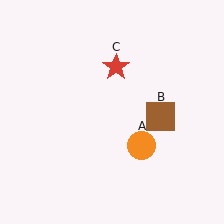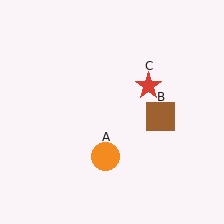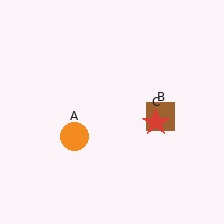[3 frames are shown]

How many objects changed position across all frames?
2 objects changed position: orange circle (object A), red star (object C).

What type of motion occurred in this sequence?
The orange circle (object A), red star (object C) rotated clockwise around the center of the scene.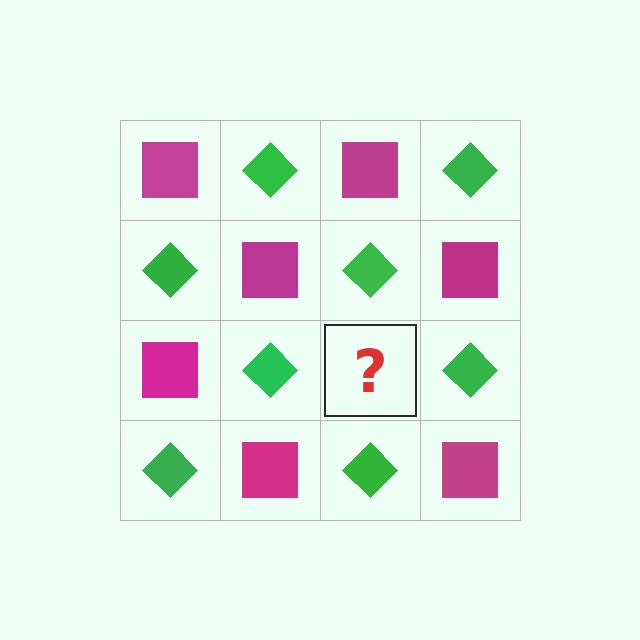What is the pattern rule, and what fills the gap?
The rule is that it alternates magenta square and green diamond in a checkerboard pattern. The gap should be filled with a magenta square.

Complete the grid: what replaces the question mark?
The question mark should be replaced with a magenta square.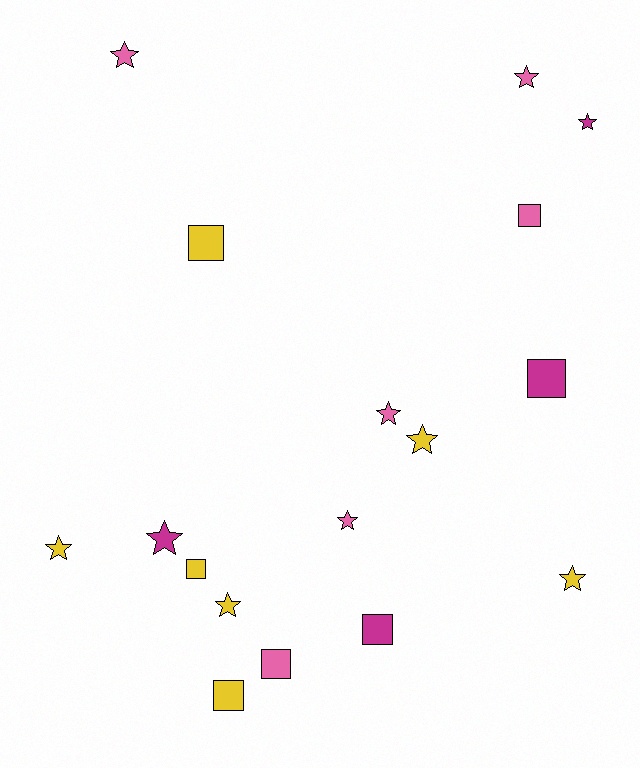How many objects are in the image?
There are 17 objects.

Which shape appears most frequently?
Star, with 10 objects.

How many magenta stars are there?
There are 2 magenta stars.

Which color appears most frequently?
Yellow, with 7 objects.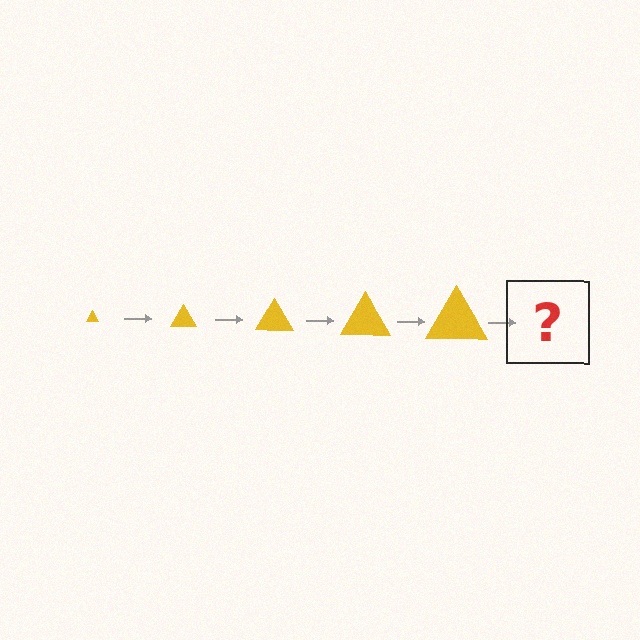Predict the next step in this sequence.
The next step is a yellow triangle, larger than the previous one.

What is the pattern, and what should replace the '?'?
The pattern is that the triangle gets progressively larger each step. The '?' should be a yellow triangle, larger than the previous one.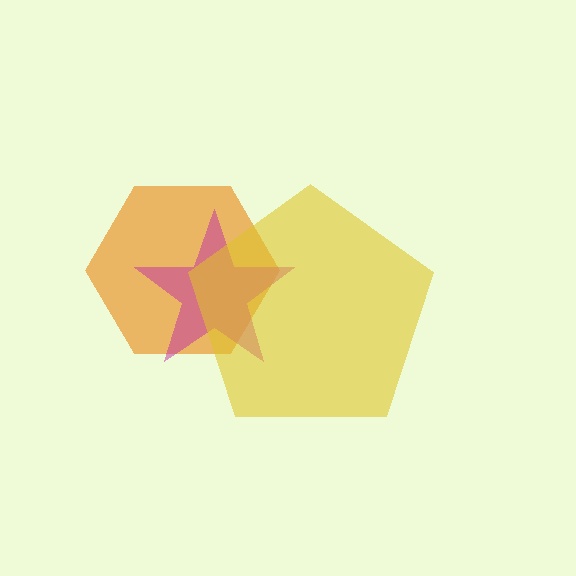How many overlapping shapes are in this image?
There are 3 overlapping shapes in the image.